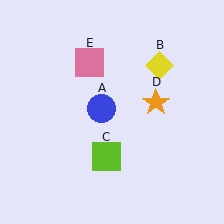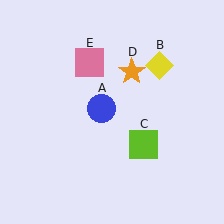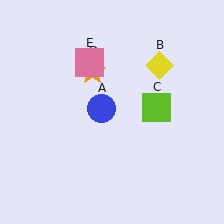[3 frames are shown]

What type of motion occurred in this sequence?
The lime square (object C), orange star (object D) rotated counterclockwise around the center of the scene.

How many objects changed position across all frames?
2 objects changed position: lime square (object C), orange star (object D).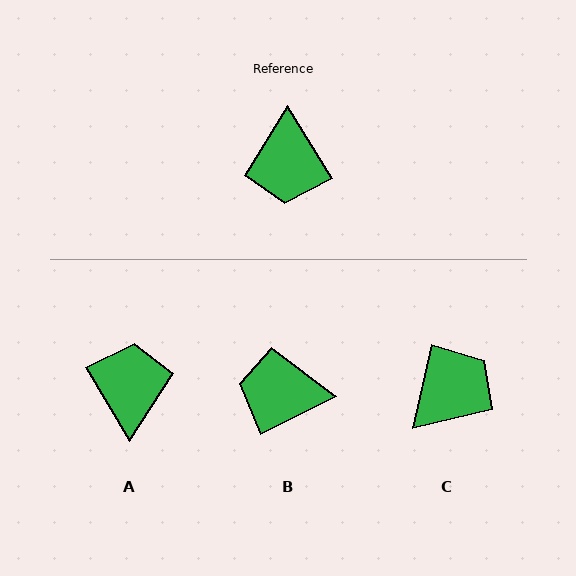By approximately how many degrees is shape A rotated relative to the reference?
Approximately 179 degrees counter-clockwise.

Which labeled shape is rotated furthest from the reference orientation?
A, about 179 degrees away.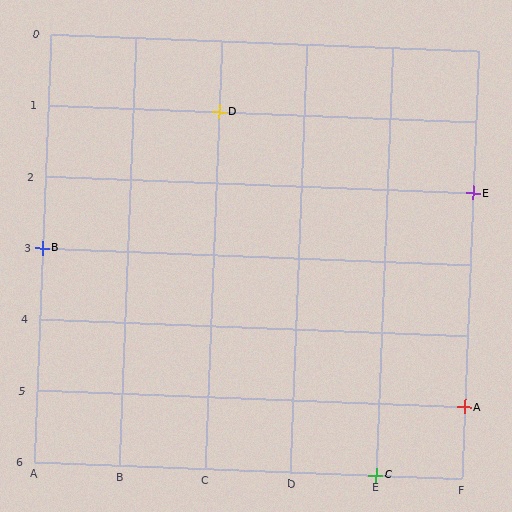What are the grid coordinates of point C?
Point C is at grid coordinates (E, 6).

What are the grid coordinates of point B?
Point B is at grid coordinates (A, 3).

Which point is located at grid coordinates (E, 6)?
Point C is at (E, 6).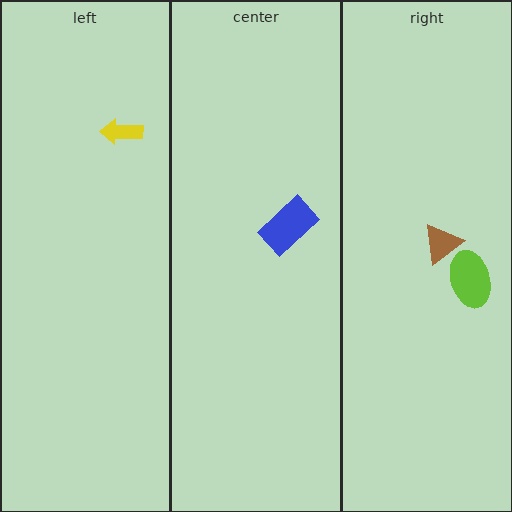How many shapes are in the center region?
1.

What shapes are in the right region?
The brown triangle, the lime ellipse.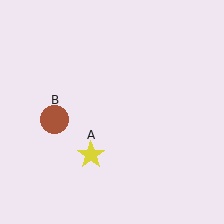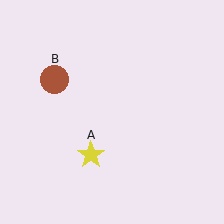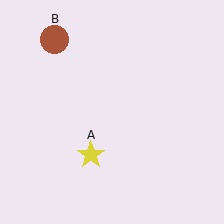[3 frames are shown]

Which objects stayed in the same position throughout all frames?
Yellow star (object A) remained stationary.